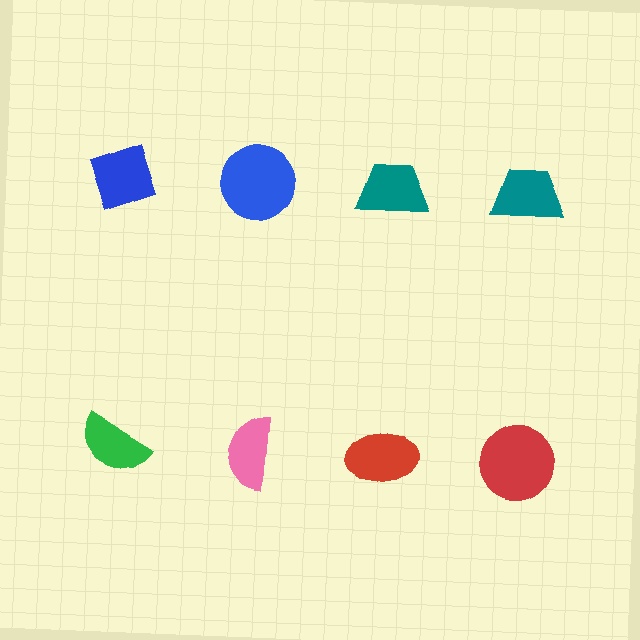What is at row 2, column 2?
A pink semicircle.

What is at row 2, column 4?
A red circle.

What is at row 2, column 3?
A red ellipse.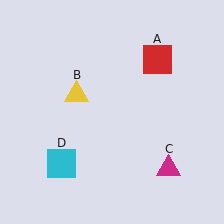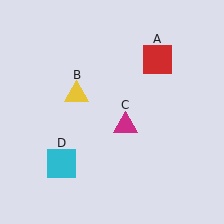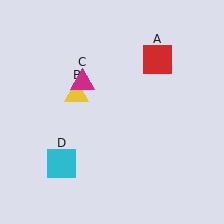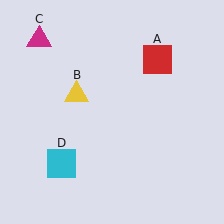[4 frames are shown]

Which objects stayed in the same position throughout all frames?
Red square (object A) and yellow triangle (object B) and cyan square (object D) remained stationary.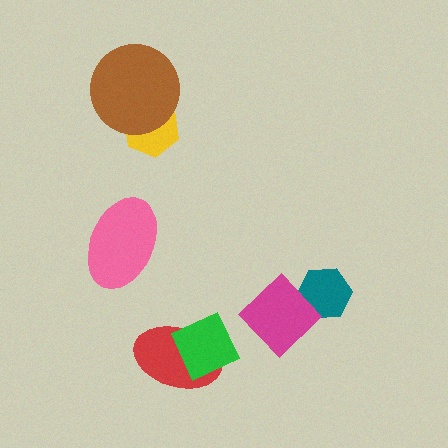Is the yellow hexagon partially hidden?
Yes, it is partially covered by another shape.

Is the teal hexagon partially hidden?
Yes, it is partially covered by another shape.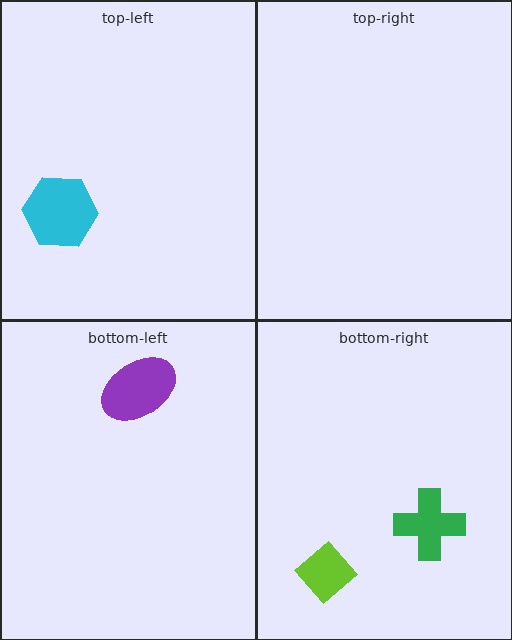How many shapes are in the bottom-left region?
1.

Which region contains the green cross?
The bottom-right region.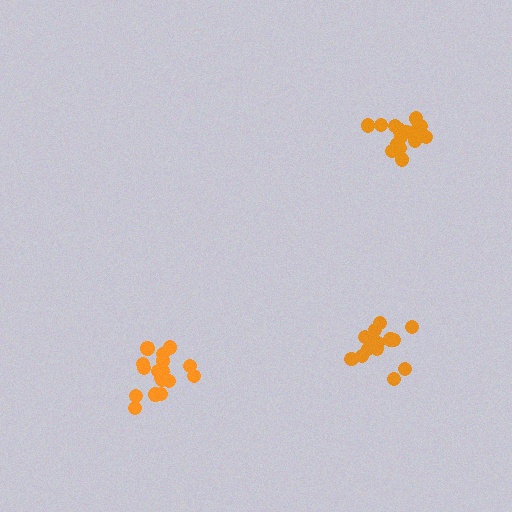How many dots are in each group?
Group 1: 15 dots, Group 2: 17 dots, Group 3: 16 dots (48 total).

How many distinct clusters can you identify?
There are 3 distinct clusters.